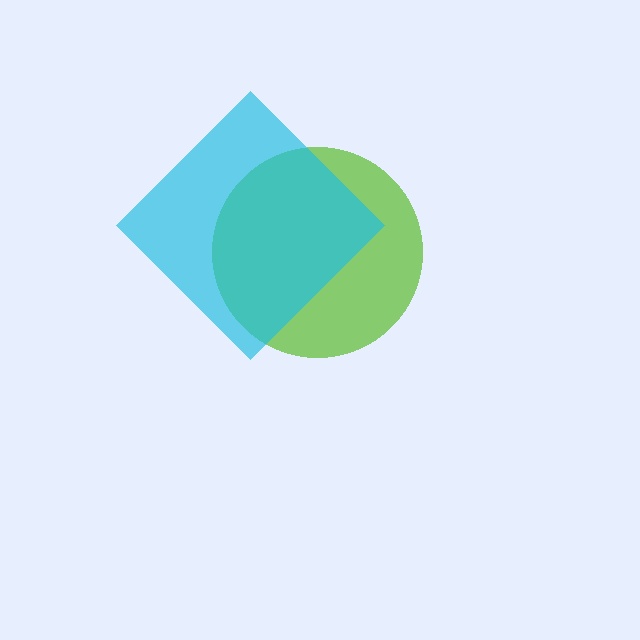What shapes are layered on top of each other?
The layered shapes are: a lime circle, a cyan diamond.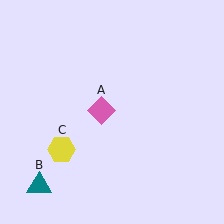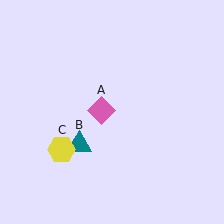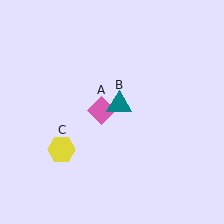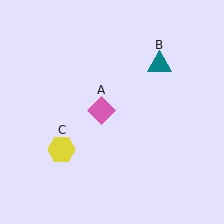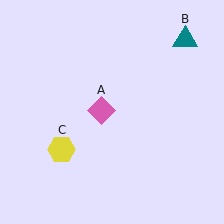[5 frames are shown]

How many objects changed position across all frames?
1 object changed position: teal triangle (object B).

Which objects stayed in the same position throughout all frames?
Pink diamond (object A) and yellow hexagon (object C) remained stationary.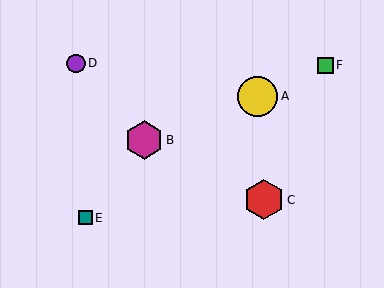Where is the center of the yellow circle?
The center of the yellow circle is at (258, 96).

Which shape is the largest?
The red hexagon (labeled C) is the largest.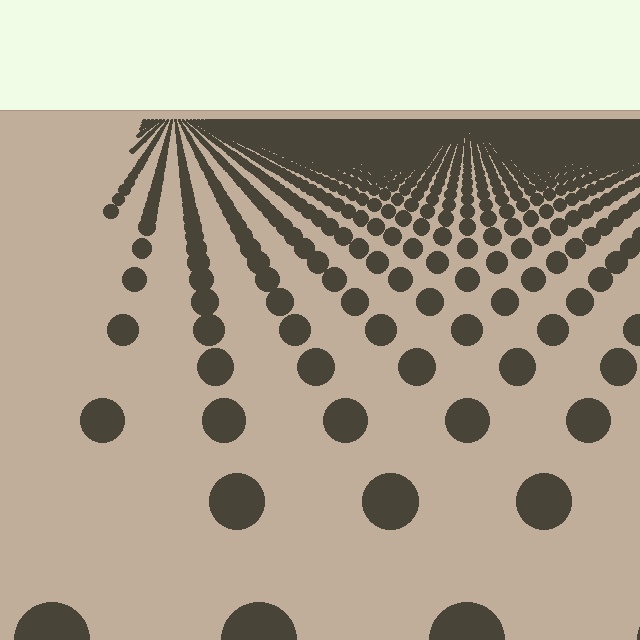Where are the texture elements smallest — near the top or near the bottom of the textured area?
Near the top.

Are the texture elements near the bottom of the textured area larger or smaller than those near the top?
Larger. Near the bottom, elements are closer to the viewer and appear at a bigger on-screen size.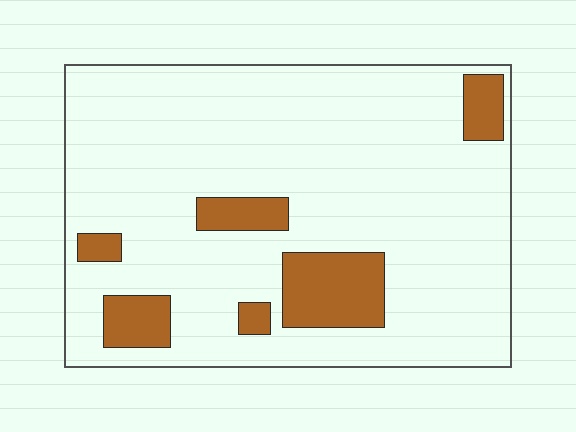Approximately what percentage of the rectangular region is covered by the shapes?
Approximately 15%.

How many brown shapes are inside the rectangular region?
6.